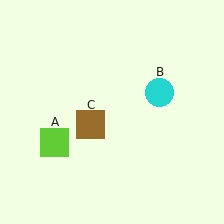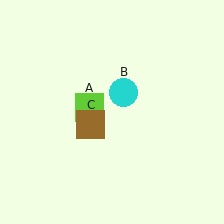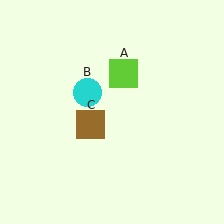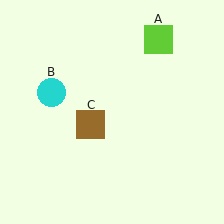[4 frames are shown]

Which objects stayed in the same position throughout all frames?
Brown square (object C) remained stationary.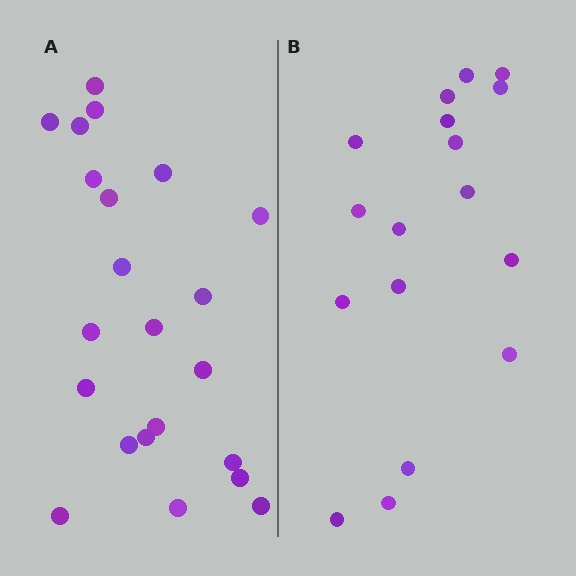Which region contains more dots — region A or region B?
Region A (the left region) has more dots.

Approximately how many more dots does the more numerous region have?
Region A has about 5 more dots than region B.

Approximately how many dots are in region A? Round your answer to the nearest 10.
About 20 dots. (The exact count is 22, which rounds to 20.)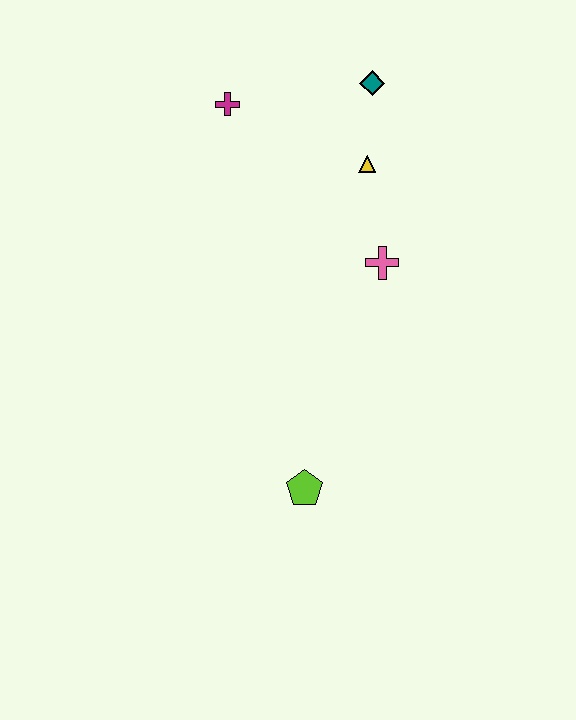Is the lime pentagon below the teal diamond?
Yes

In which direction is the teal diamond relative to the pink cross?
The teal diamond is above the pink cross.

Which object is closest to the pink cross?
The yellow triangle is closest to the pink cross.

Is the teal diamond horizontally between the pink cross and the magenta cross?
Yes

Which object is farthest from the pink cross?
The lime pentagon is farthest from the pink cross.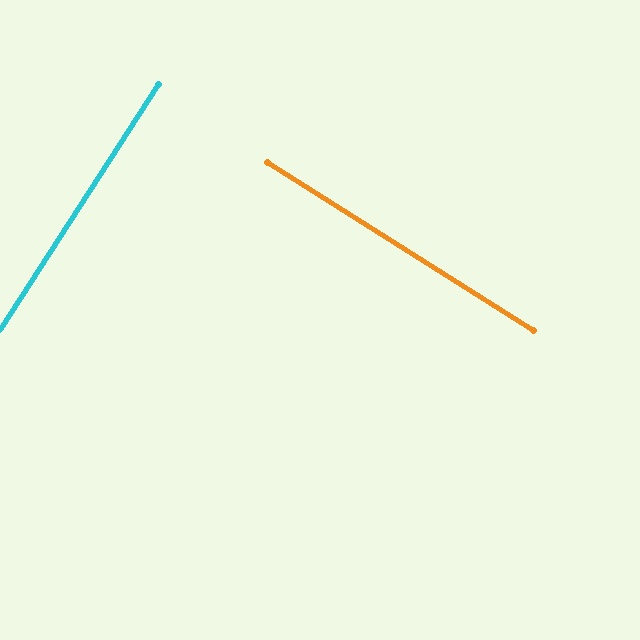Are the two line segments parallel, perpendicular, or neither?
Perpendicular — they meet at approximately 89°.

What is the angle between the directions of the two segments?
Approximately 89 degrees.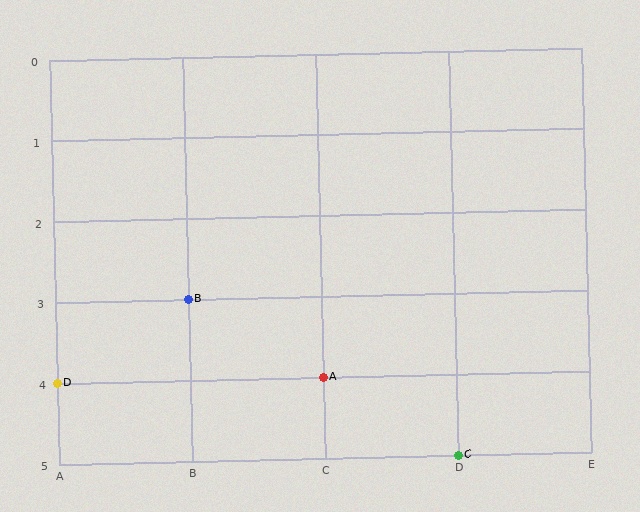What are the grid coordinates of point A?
Point A is at grid coordinates (C, 4).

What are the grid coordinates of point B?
Point B is at grid coordinates (B, 3).